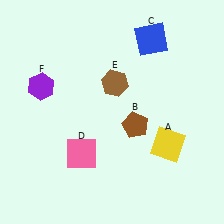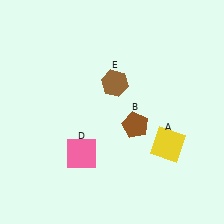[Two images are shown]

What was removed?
The purple hexagon (F), the blue square (C) were removed in Image 2.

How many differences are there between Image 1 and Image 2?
There are 2 differences between the two images.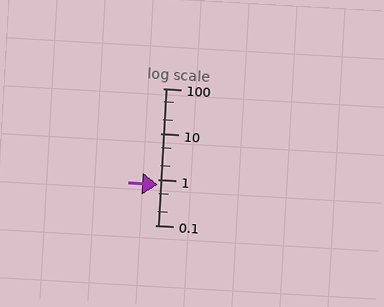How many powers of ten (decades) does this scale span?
The scale spans 3 decades, from 0.1 to 100.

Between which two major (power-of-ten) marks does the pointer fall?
The pointer is between 0.1 and 1.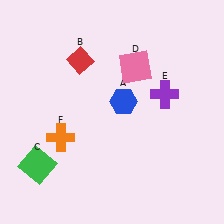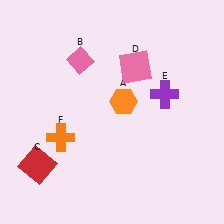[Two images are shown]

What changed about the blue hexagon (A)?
In Image 1, A is blue. In Image 2, it changed to orange.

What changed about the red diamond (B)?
In Image 1, B is red. In Image 2, it changed to pink.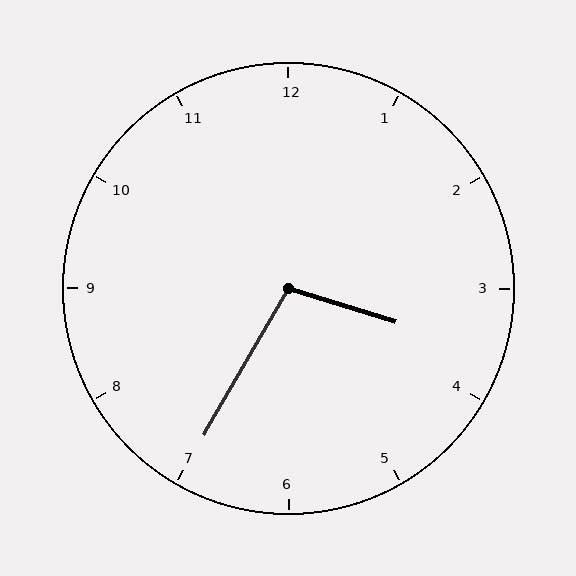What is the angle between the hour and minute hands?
Approximately 102 degrees.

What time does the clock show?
3:35.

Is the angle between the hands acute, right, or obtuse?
It is obtuse.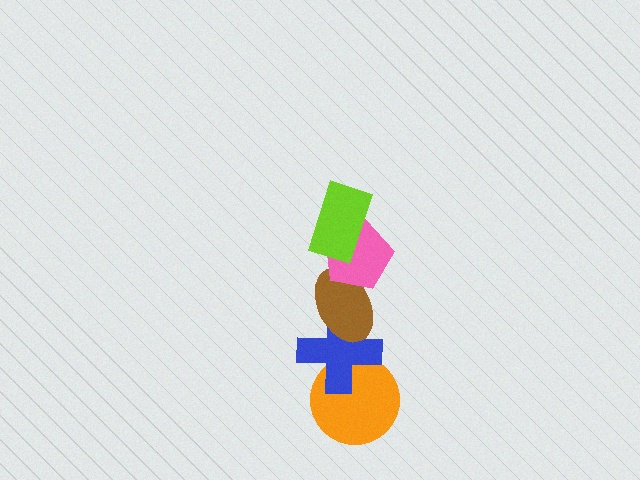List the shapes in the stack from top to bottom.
From top to bottom: the lime rectangle, the pink pentagon, the brown ellipse, the blue cross, the orange circle.